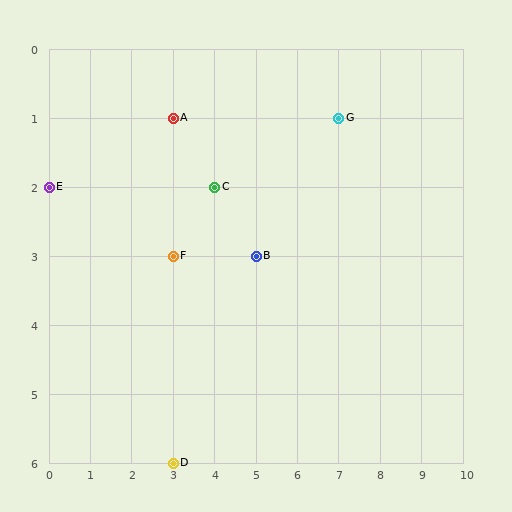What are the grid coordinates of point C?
Point C is at grid coordinates (4, 2).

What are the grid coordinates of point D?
Point D is at grid coordinates (3, 6).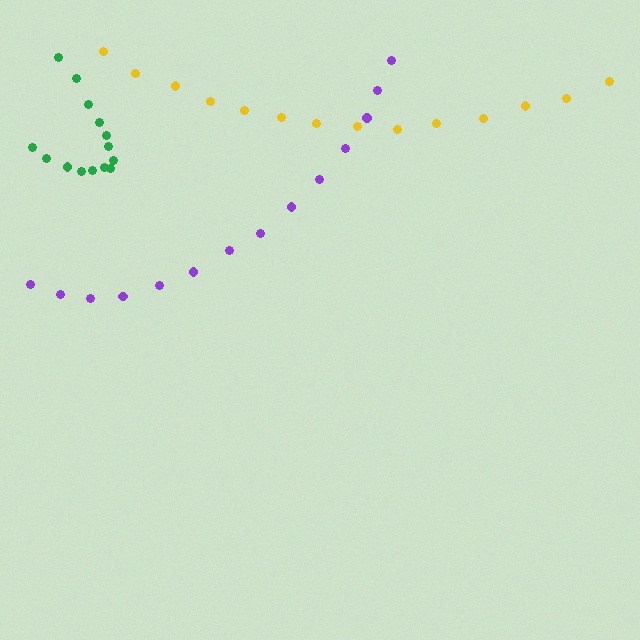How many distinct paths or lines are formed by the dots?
There are 3 distinct paths.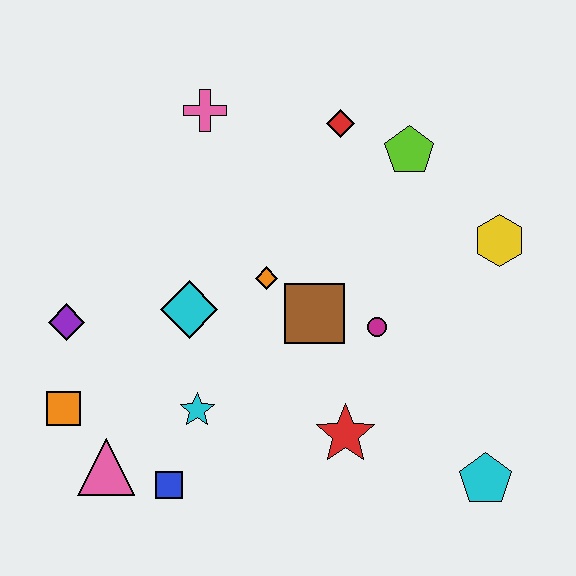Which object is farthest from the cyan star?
The yellow hexagon is farthest from the cyan star.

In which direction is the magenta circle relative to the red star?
The magenta circle is above the red star.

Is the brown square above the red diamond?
No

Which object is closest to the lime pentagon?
The red diamond is closest to the lime pentagon.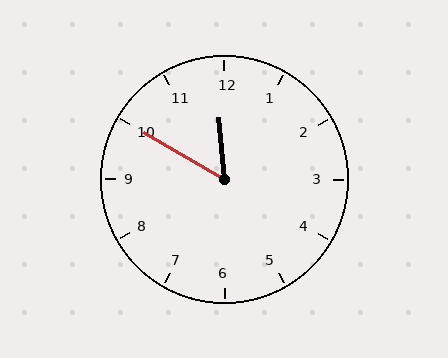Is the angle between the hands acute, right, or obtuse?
It is acute.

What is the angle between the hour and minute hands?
Approximately 55 degrees.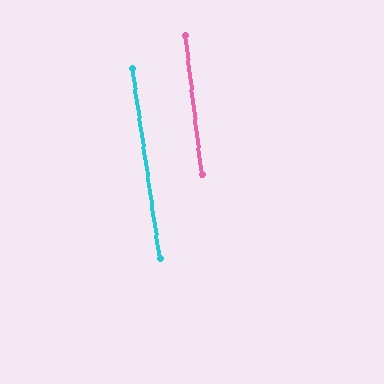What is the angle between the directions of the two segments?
Approximately 2 degrees.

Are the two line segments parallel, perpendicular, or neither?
Parallel — their directions differ by only 1.8°.